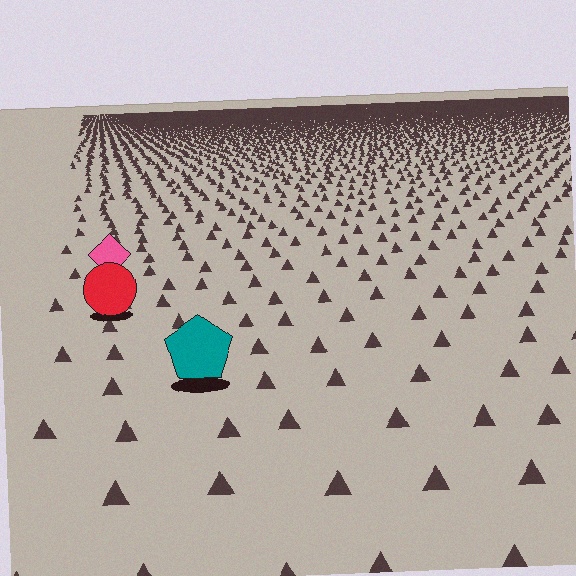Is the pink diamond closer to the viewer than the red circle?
No. The red circle is closer — you can tell from the texture gradient: the ground texture is coarser near it.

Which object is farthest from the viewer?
The pink diamond is farthest from the viewer. It appears smaller and the ground texture around it is denser.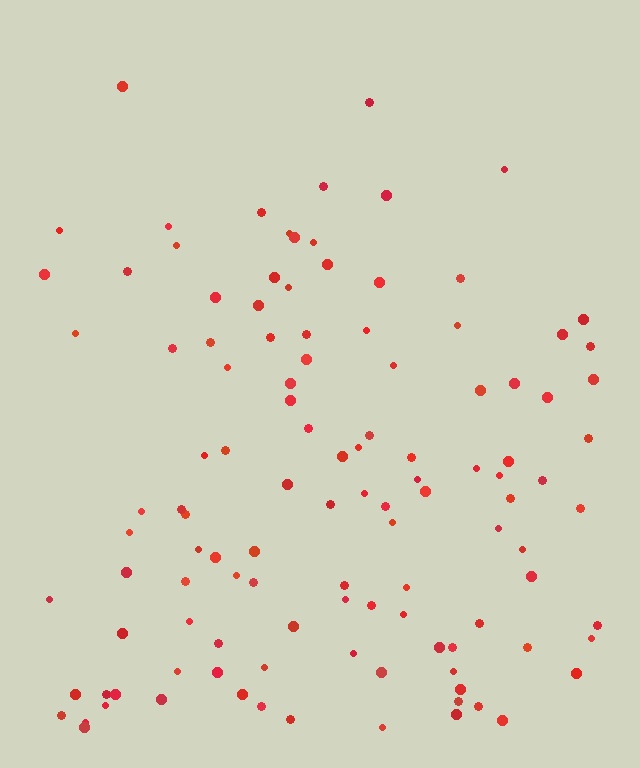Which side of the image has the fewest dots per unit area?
The top.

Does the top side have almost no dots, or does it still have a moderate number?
Still a moderate number, just noticeably fewer than the bottom.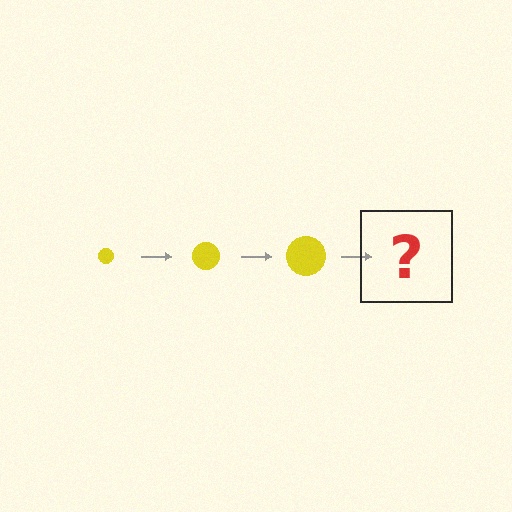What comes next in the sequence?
The next element should be a yellow circle, larger than the previous one.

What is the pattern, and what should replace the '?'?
The pattern is that the circle gets progressively larger each step. The '?' should be a yellow circle, larger than the previous one.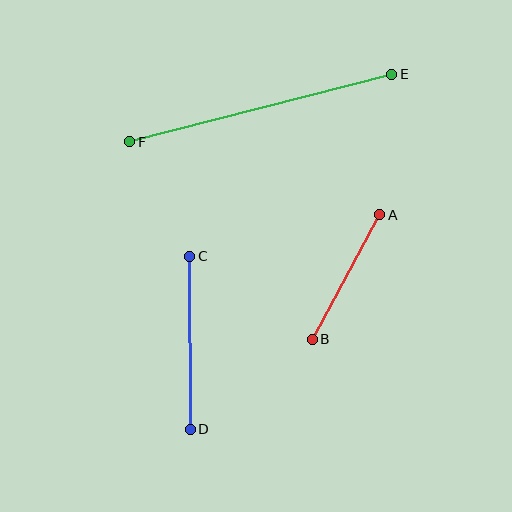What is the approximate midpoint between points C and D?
The midpoint is at approximately (190, 343) pixels.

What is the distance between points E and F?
The distance is approximately 270 pixels.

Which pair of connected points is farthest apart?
Points E and F are farthest apart.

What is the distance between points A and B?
The distance is approximately 142 pixels.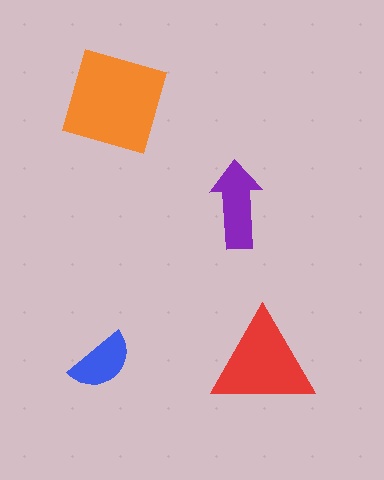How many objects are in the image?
There are 4 objects in the image.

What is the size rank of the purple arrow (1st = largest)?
3rd.